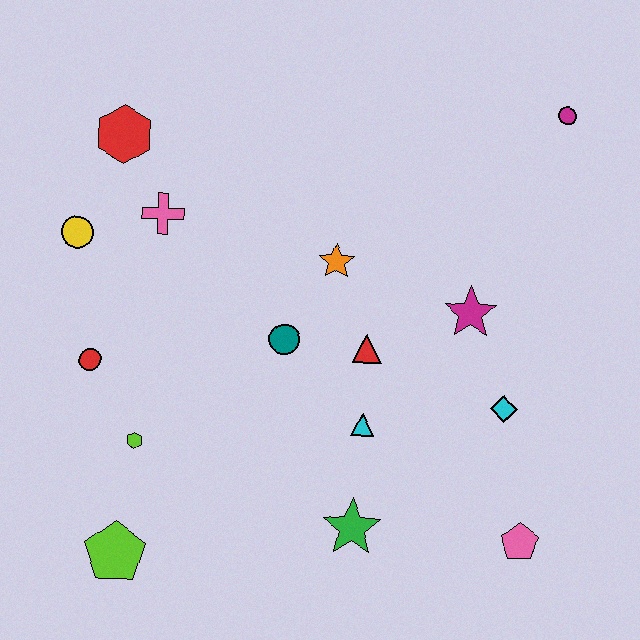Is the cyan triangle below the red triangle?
Yes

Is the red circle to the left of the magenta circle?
Yes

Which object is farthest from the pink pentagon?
The red hexagon is farthest from the pink pentagon.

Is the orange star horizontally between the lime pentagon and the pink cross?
No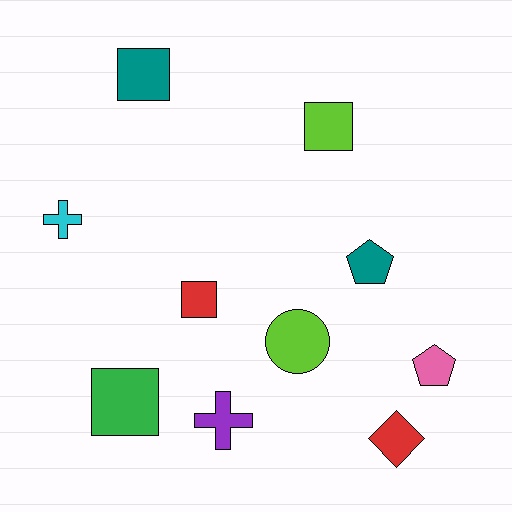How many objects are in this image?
There are 10 objects.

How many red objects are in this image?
There are 2 red objects.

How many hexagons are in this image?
There are no hexagons.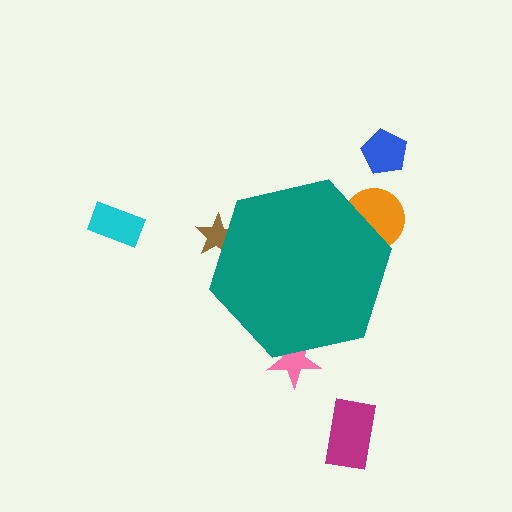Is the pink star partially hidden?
Yes, the pink star is partially hidden behind the teal hexagon.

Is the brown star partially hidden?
Yes, the brown star is partially hidden behind the teal hexagon.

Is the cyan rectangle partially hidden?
No, the cyan rectangle is fully visible.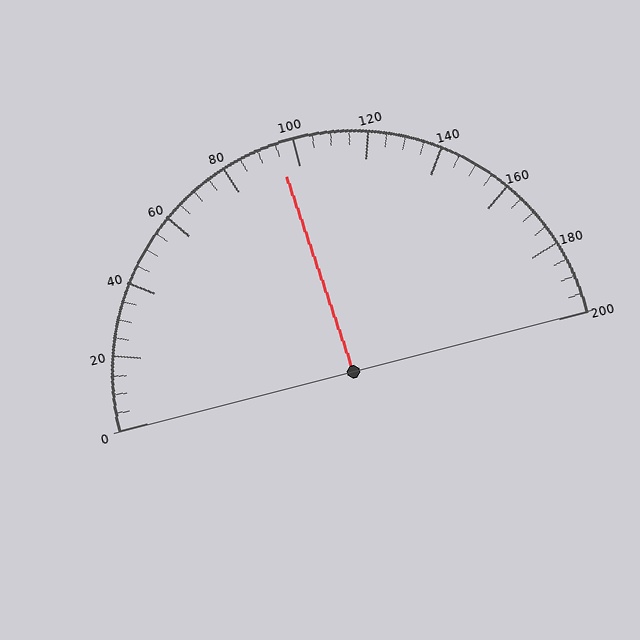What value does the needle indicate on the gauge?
The needle indicates approximately 95.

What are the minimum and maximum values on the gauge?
The gauge ranges from 0 to 200.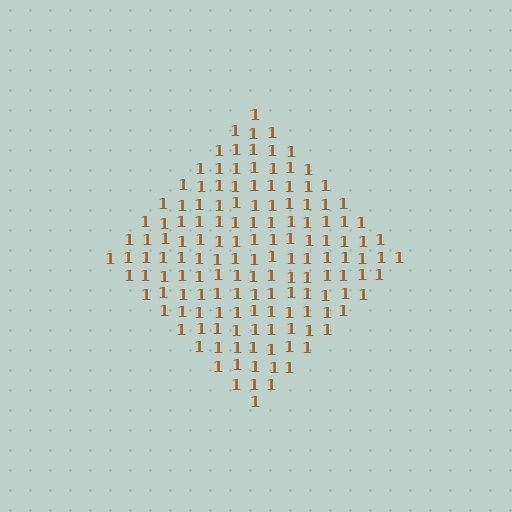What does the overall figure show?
The overall figure shows a diamond.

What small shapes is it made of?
It is made of small digit 1's.